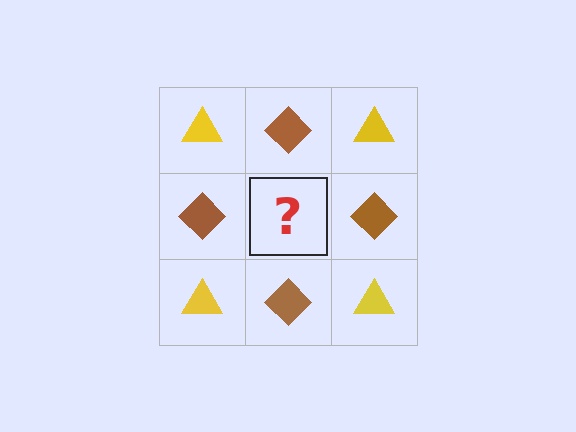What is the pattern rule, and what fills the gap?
The rule is that it alternates yellow triangle and brown diamond in a checkerboard pattern. The gap should be filled with a yellow triangle.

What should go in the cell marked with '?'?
The missing cell should contain a yellow triangle.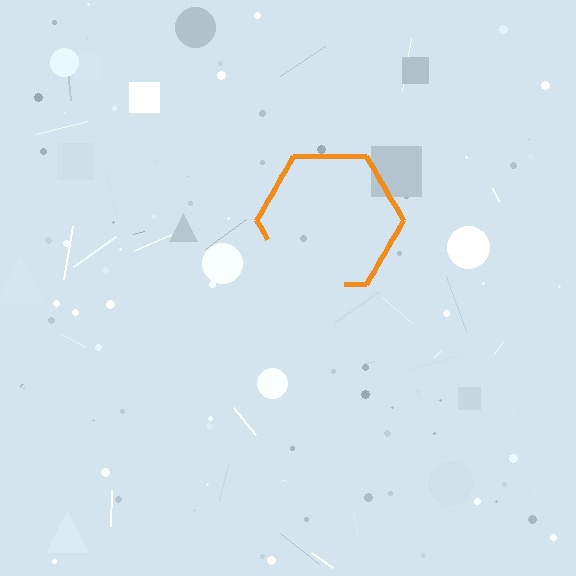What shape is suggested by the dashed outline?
The dashed outline suggests a hexagon.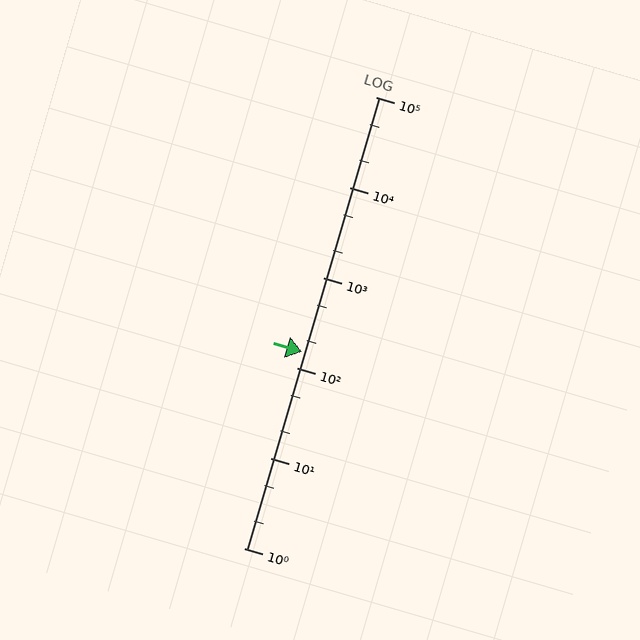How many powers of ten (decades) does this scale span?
The scale spans 5 decades, from 1 to 100000.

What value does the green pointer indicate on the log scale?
The pointer indicates approximately 150.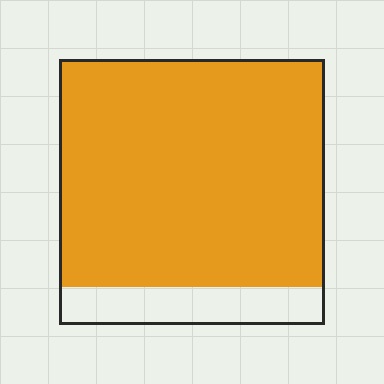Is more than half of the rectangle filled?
Yes.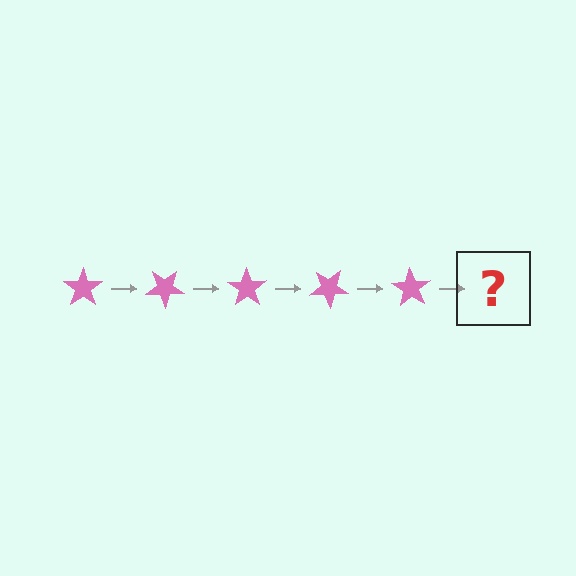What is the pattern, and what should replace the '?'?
The pattern is that the star rotates 35 degrees each step. The '?' should be a pink star rotated 175 degrees.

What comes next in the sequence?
The next element should be a pink star rotated 175 degrees.